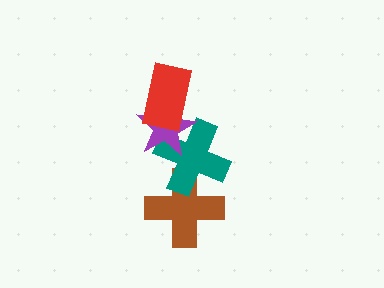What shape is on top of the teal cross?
The purple star is on top of the teal cross.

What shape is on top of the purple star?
The red rectangle is on top of the purple star.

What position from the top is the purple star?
The purple star is 2nd from the top.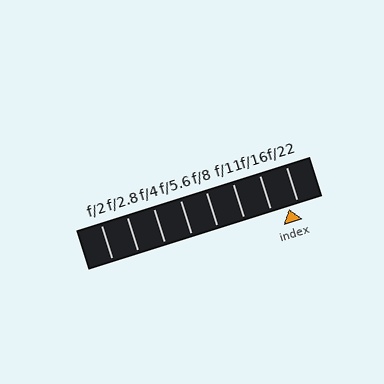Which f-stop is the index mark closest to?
The index mark is closest to f/22.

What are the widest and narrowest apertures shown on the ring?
The widest aperture shown is f/2 and the narrowest is f/22.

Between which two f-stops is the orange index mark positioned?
The index mark is between f/16 and f/22.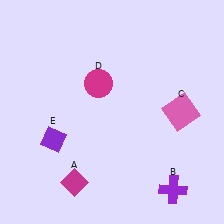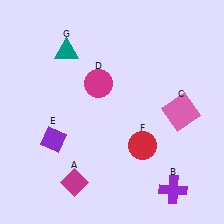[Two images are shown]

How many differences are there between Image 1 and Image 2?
There are 2 differences between the two images.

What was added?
A red circle (F), a teal triangle (G) were added in Image 2.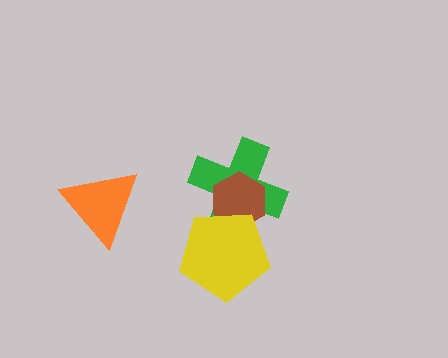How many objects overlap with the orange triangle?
0 objects overlap with the orange triangle.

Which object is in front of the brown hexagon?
The yellow pentagon is in front of the brown hexagon.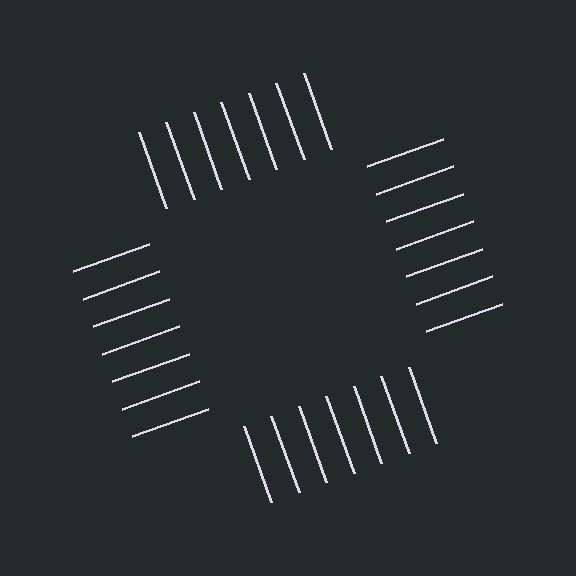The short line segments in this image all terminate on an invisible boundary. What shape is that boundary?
An illusory square — the line segments terminate on its edges but no continuous stroke is drawn.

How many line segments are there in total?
28 — 7 along each of the 4 edges.